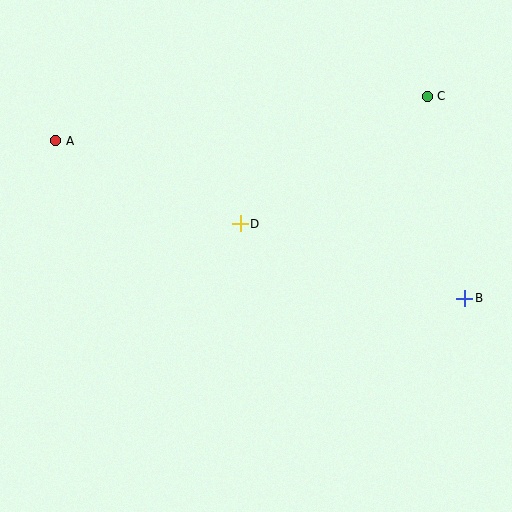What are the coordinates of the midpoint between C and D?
The midpoint between C and D is at (334, 160).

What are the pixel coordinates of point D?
Point D is at (240, 224).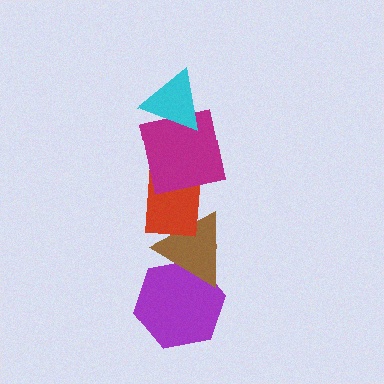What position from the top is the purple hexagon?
The purple hexagon is 5th from the top.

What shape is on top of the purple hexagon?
The brown triangle is on top of the purple hexagon.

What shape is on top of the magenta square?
The cyan triangle is on top of the magenta square.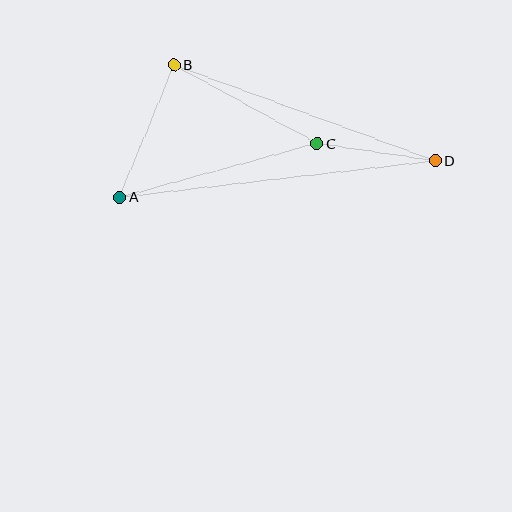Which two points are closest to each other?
Points C and D are closest to each other.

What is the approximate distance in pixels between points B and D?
The distance between B and D is approximately 278 pixels.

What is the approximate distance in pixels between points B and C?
The distance between B and C is approximately 163 pixels.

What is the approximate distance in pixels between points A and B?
The distance between A and B is approximately 143 pixels.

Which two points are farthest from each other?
Points A and D are farthest from each other.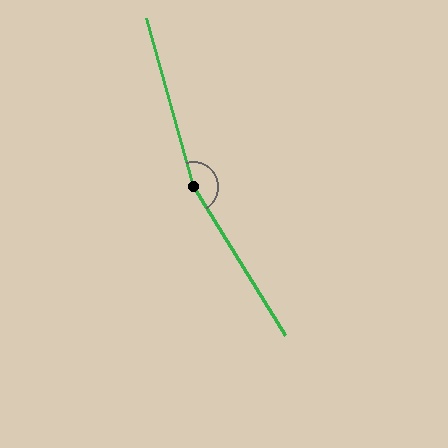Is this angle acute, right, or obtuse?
It is obtuse.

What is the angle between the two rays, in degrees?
Approximately 164 degrees.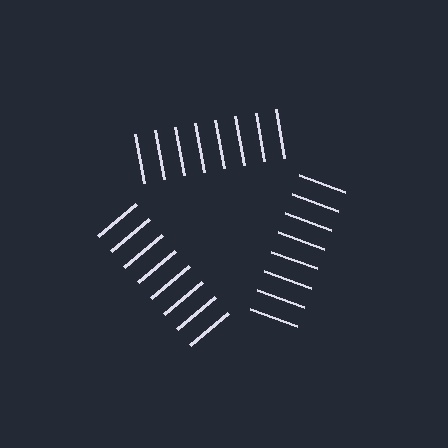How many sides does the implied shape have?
3 sides — the line-ends trace a triangle.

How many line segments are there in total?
24 — 8 along each of the 3 edges.